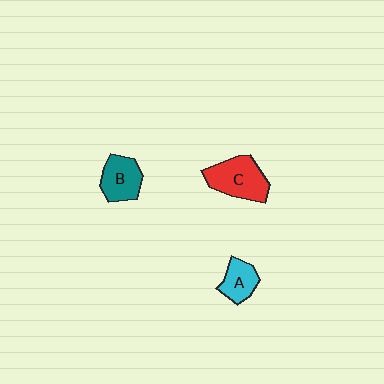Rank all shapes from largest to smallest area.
From largest to smallest: C (red), B (teal), A (cyan).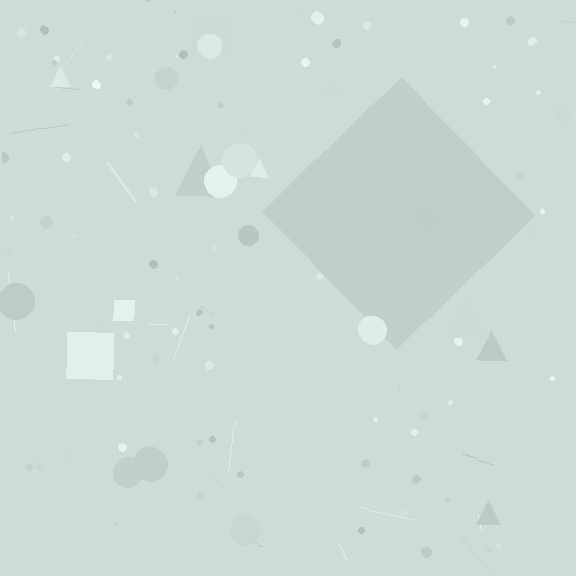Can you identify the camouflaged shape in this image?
The camouflaged shape is a diamond.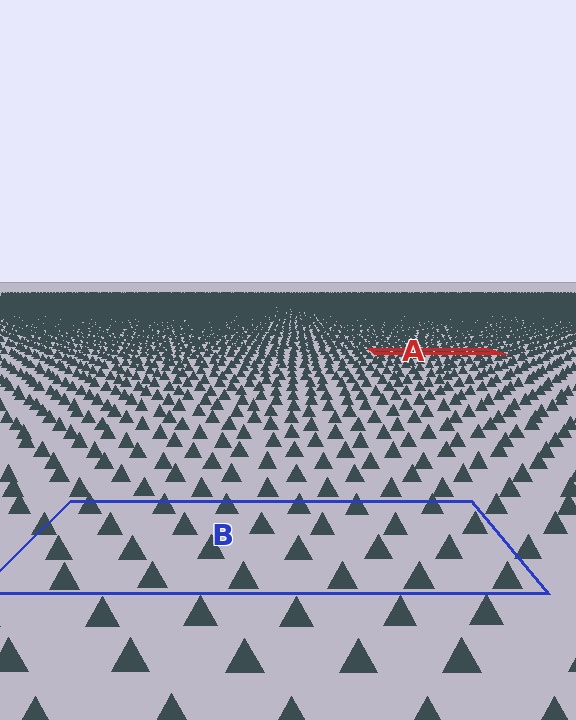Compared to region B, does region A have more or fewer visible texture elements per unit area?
Region A has more texture elements per unit area — they are packed more densely because it is farther away.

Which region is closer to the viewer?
Region B is closer. The texture elements there are larger and more spread out.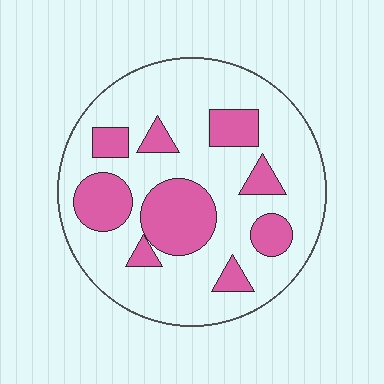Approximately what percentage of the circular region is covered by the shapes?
Approximately 25%.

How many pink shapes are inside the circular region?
9.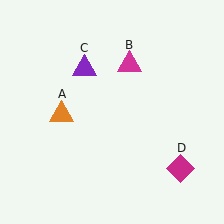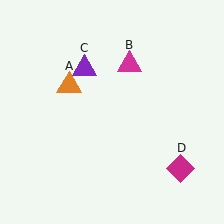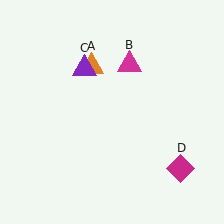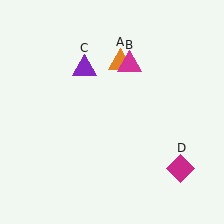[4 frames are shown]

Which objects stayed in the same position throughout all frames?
Magenta triangle (object B) and purple triangle (object C) and magenta diamond (object D) remained stationary.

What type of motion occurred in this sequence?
The orange triangle (object A) rotated clockwise around the center of the scene.